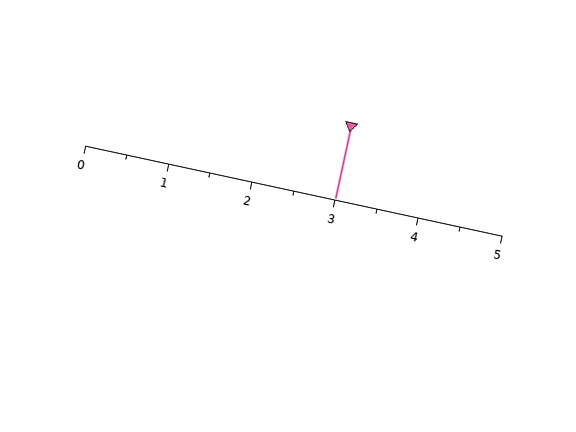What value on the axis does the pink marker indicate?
The marker indicates approximately 3.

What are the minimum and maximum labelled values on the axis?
The axis runs from 0 to 5.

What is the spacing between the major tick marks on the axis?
The major ticks are spaced 1 apart.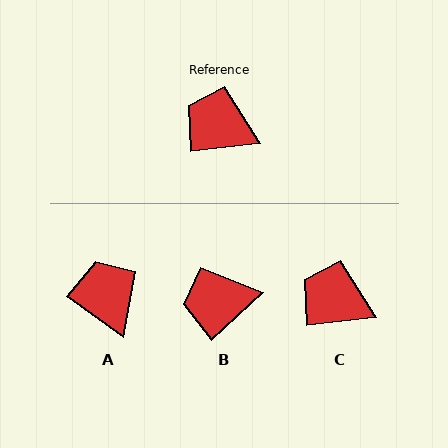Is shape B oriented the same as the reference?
No, it is off by about 36 degrees.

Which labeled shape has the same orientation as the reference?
C.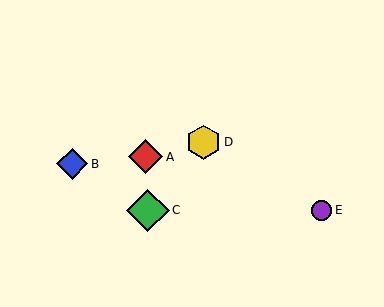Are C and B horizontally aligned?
No, C is at y≈210 and B is at y≈164.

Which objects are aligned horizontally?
Objects C, E are aligned horizontally.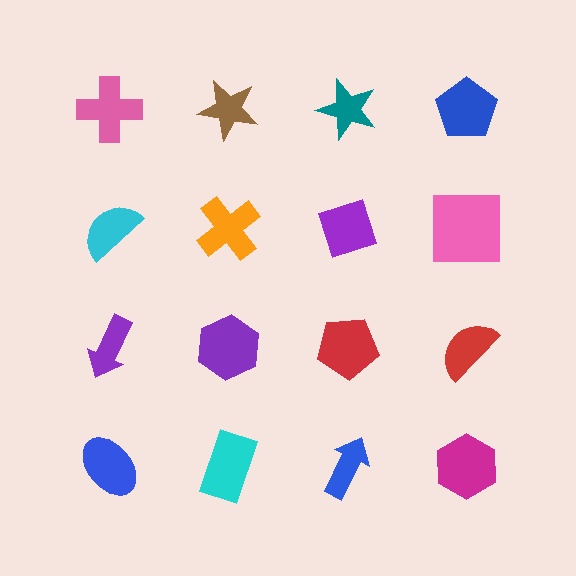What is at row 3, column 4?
A red semicircle.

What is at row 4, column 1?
A blue ellipse.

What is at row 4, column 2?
A cyan rectangle.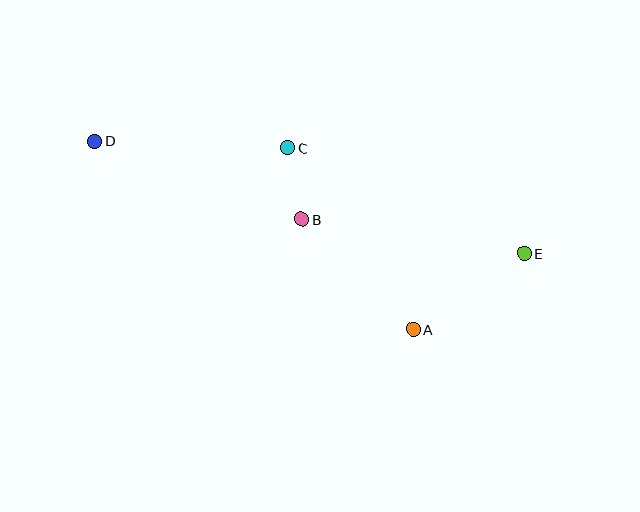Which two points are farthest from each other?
Points D and E are farthest from each other.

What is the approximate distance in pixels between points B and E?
The distance between B and E is approximately 225 pixels.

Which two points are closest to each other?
Points B and C are closest to each other.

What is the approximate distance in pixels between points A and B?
The distance between A and B is approximately 157 pixels.